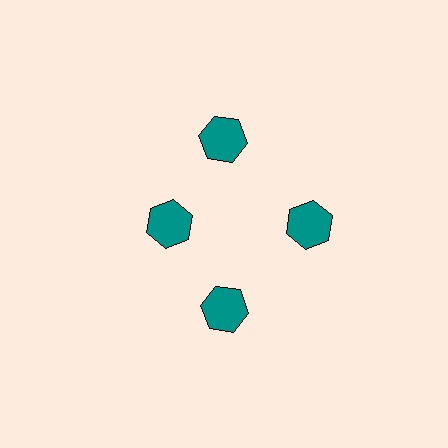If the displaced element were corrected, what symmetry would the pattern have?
It would have 4-fold rotational symmetry — the pattern would map onto itself every 90 degrees.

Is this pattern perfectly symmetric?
No. The 4 teal hexagons are arranged in a ring, but one element near the 9 o'clock position is pulled inward toward the center, breaking the 4-fold rotational symmetry.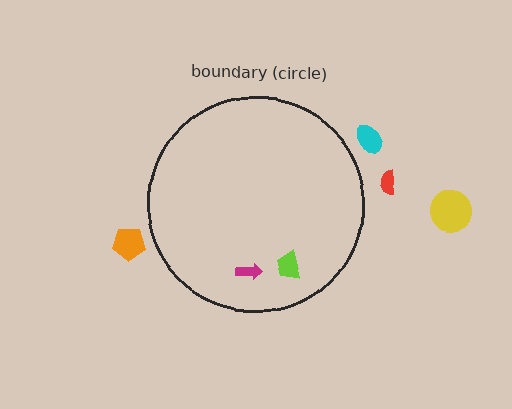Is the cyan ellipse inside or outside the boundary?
Outside.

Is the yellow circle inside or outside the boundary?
Outside.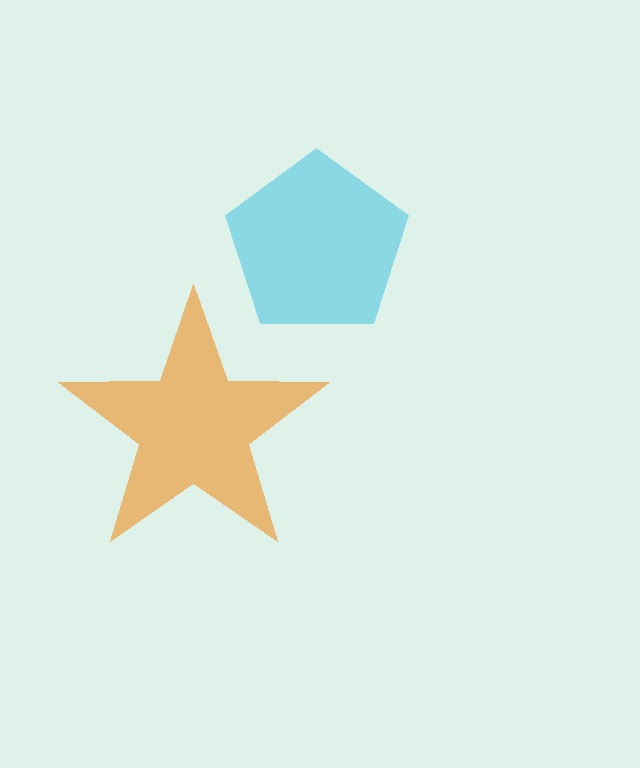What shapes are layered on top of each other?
The layered shapes are: an orange star, a cyan pentagon.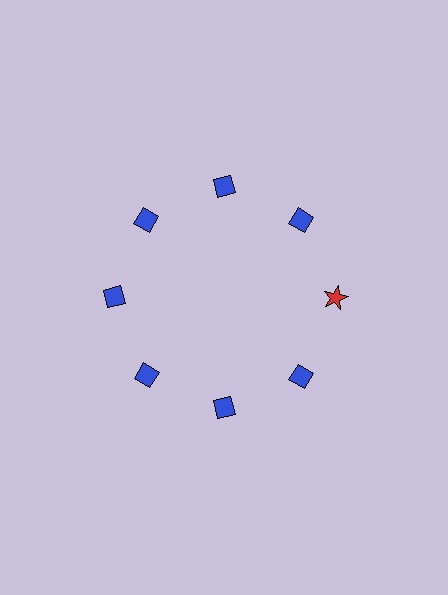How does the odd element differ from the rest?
It differs in both color (red instead of blue) and shape (star instead of diamond).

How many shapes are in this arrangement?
There are 8 shapes arranged in a ring pattern.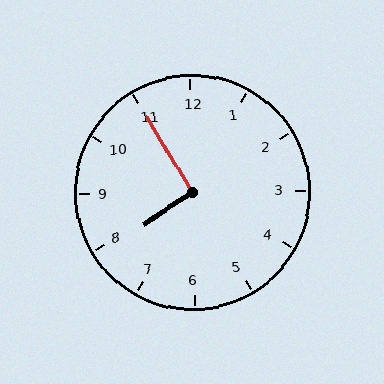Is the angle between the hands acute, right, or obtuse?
It is right.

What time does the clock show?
7:55.